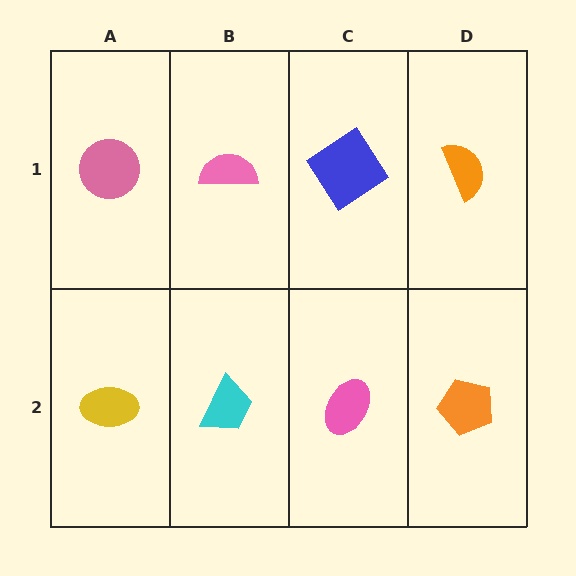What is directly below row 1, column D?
An orange pentagon.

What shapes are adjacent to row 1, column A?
A yellow ellipse (row 2, column A), a pink semicircle (row 1, column B).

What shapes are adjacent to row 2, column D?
An orange semicircle (row 1, column D), a pink ellipse (row 2, column C).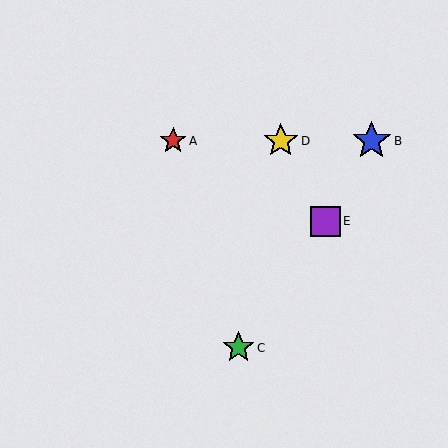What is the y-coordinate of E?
Object E is at y≈221.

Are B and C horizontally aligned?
No, B is at y≈141 and C is at y≈348.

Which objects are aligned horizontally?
Objects A, B, D are aligned horizontally.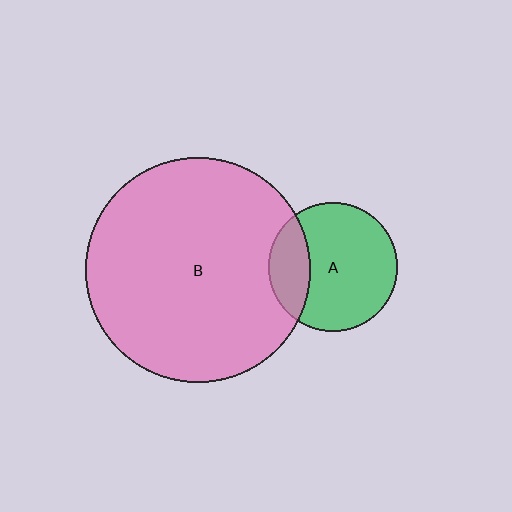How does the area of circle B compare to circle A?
Approximately 3.1 times.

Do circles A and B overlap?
Yes.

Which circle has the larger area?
Circle B (pink).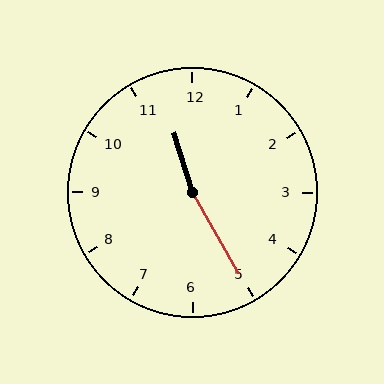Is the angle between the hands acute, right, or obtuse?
It is obtuse.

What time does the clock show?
11:25.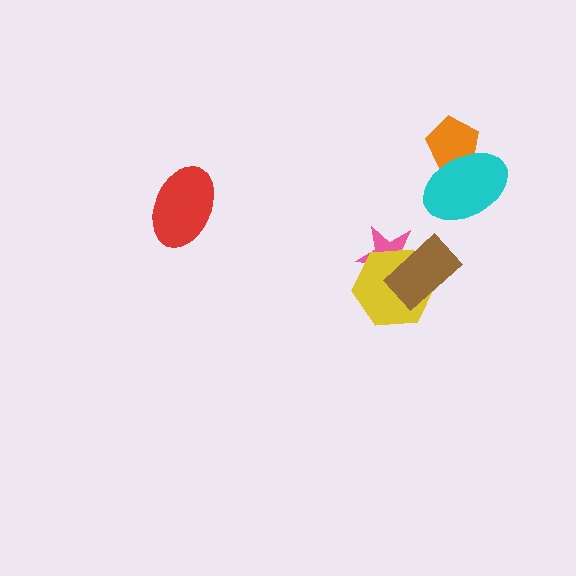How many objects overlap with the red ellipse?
0 objects overlap with the red ellipse.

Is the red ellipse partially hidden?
No, no other shape covers it.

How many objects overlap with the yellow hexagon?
2 objects overlap with the yellow hexagon.